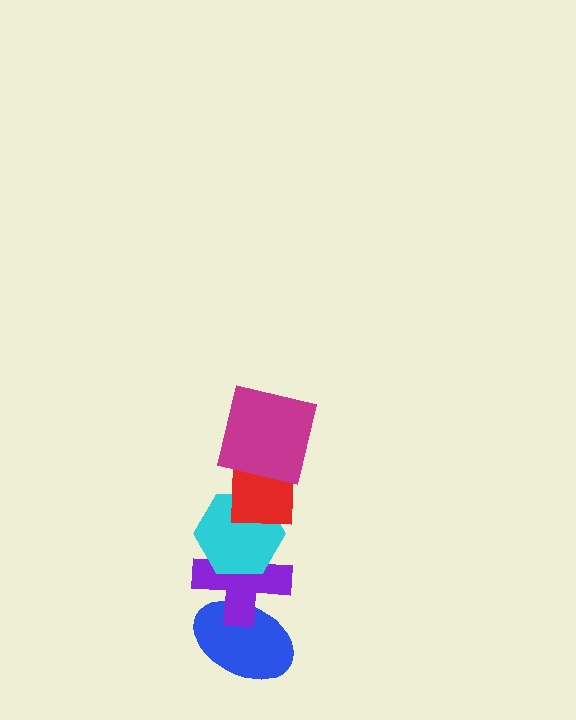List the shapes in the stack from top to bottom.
From top to bottom: the magenta square, the red square, the cyan hexagon, the purple cross, the blue ellipse.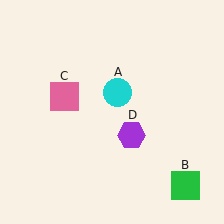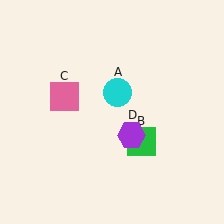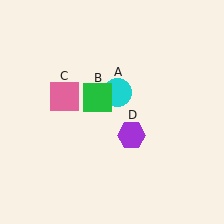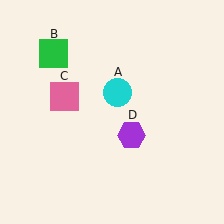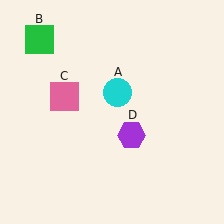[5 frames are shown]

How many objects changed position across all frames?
1 object changed position: green square (object B).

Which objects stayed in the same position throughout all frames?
Cyan circle (object A) and pink square (object C) and purple hexagon (object D) remained stationary.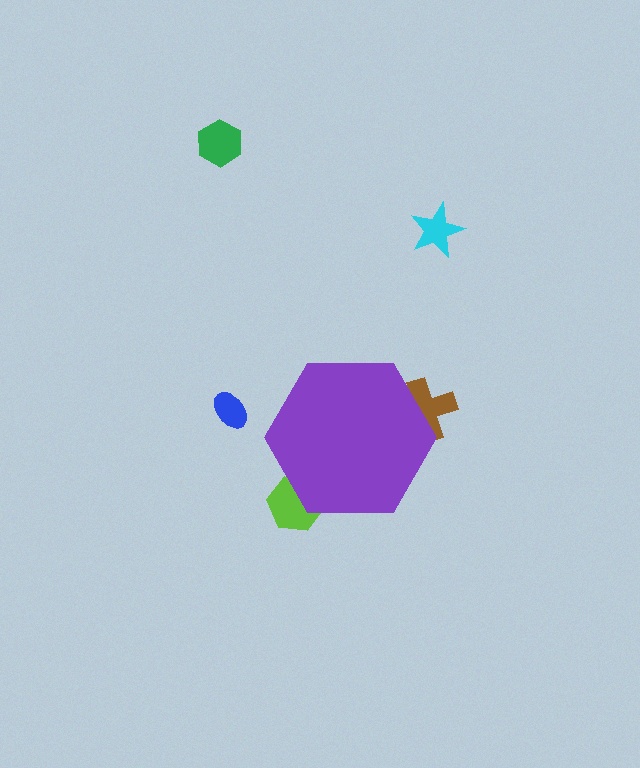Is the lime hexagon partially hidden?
Yes, the lime hexagon is partially hidden behind the purple hexagon.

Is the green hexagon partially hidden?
No, the green hexagon is fully visible.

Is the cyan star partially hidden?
No, the cyan star is fully visible.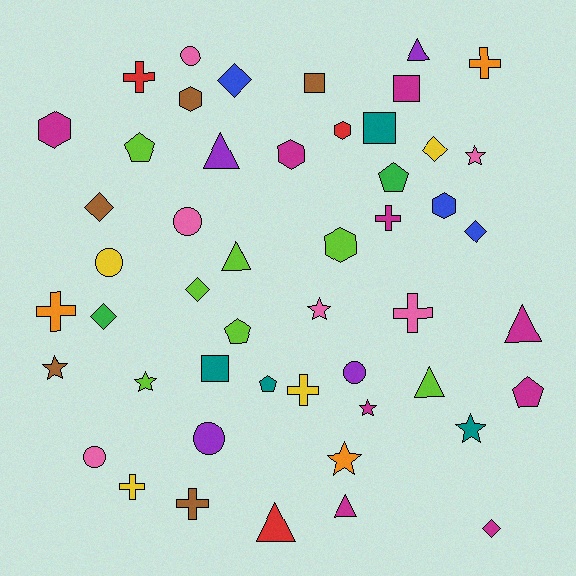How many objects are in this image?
There are 50 objects.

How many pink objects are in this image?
There are 6 pink objects.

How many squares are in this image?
There are 4 squares.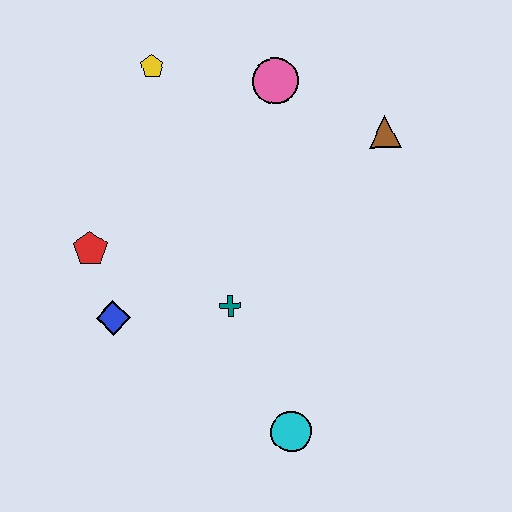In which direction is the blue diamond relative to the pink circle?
The blue diamond is below the pink circle.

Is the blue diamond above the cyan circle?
Yes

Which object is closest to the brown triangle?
The pink circle is closest to the brown triangle.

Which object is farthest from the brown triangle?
The blue diamond is farthest from the brown triangle.